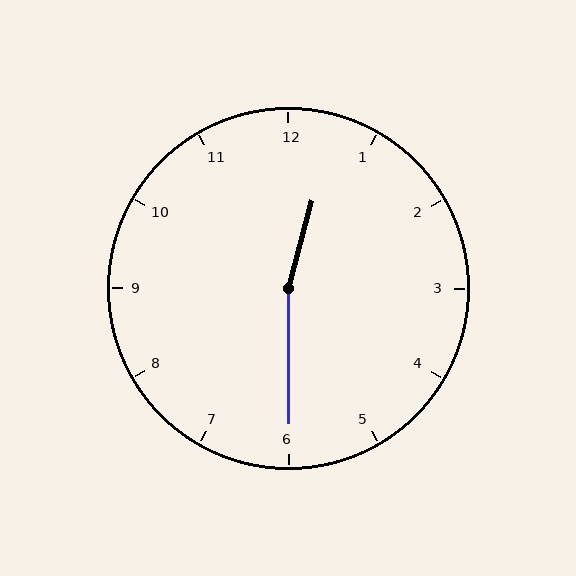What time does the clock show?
12:30.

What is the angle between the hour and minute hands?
Approximately 165 degrees.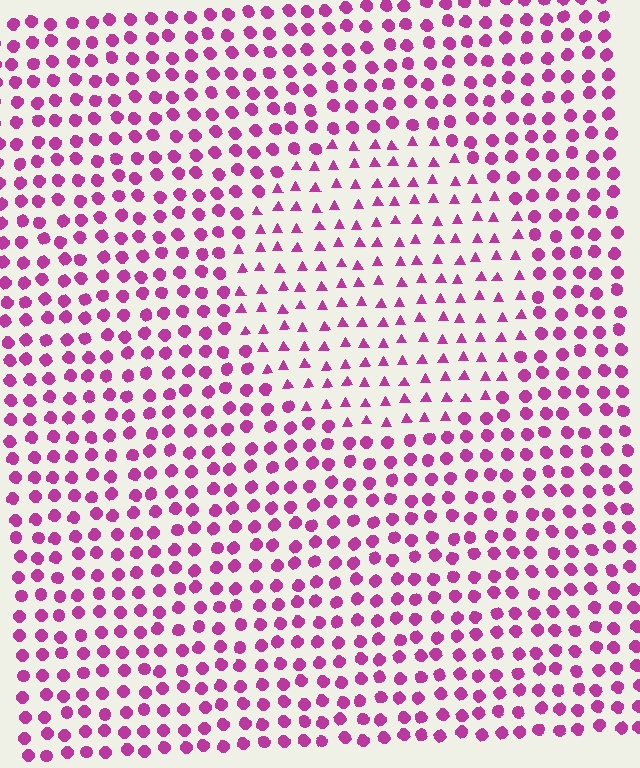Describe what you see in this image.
The image is filled with small magenta elements arranged in a uniform grid. A circle-shaped region contains triangles, while the surrounding area contains circles. The boundary is defined purely by the change in element shape.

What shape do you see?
I see a circle.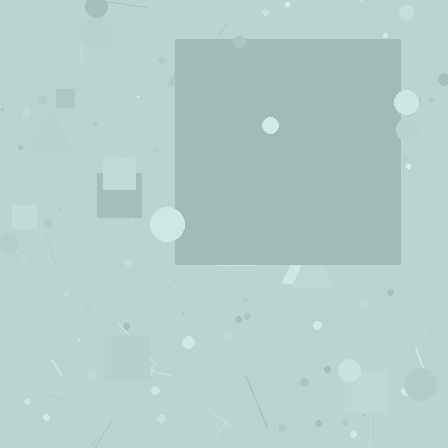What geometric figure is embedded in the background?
A square is embedded in the background.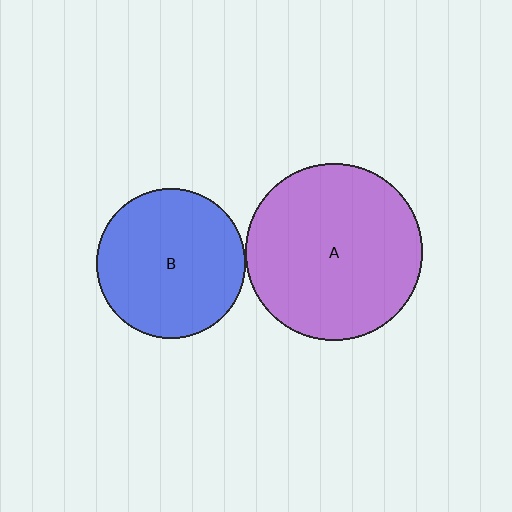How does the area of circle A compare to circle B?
Approximately 1.4 times.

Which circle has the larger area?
Circle A (purple).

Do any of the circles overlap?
No, none of the circles overlap.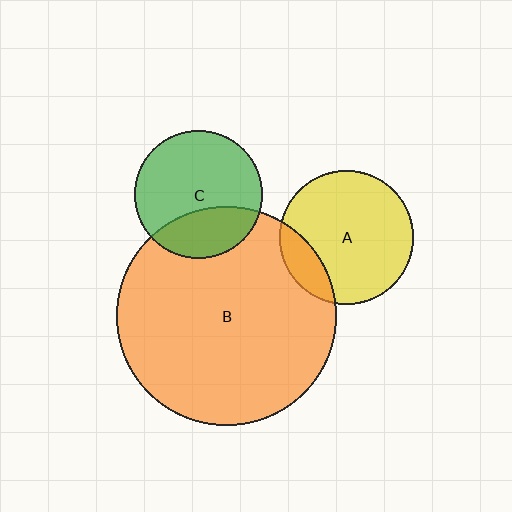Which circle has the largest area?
Circle B (orange).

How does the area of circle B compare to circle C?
Approximately 3.0 times.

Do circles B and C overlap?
Yes.